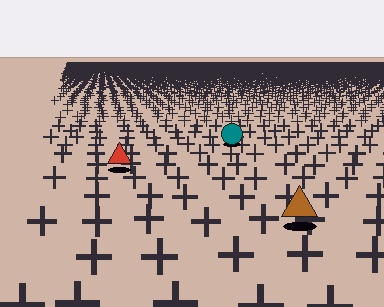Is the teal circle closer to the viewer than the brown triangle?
No. The brown triangle is closer — you can tell from the texture gradient: the ground texture is coarser near it.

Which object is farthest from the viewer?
The teal circle is farthest from the viewer. It appears smaller and the ground texture around it is denser.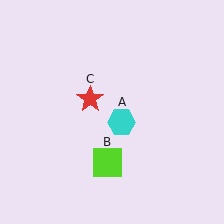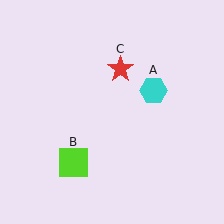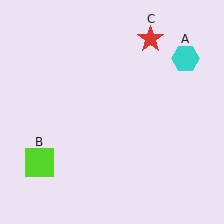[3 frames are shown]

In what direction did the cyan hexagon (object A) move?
The cyan hexagon (object A) moved up and to the right.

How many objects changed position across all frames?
3 objects changed position: cyan hexagon (object A), lime square (object B), red star (object C).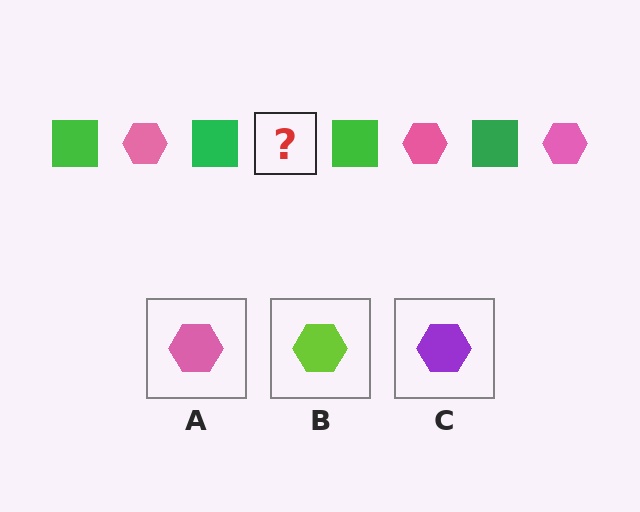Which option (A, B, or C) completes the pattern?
A.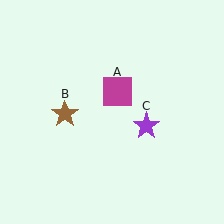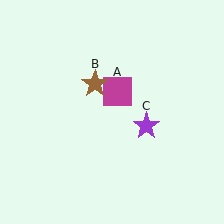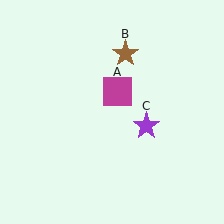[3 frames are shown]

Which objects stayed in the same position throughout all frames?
Magenta square (object A) and purple star (object C) remained stationary.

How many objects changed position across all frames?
1 object changed position: brown star (object B).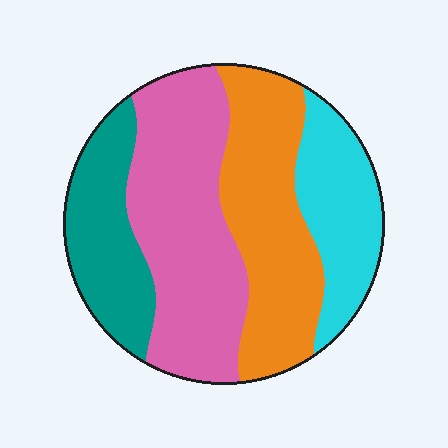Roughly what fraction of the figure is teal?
Teal takes up about one sixth (1/6) of the figure.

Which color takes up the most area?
Pink, at roughly 35%.